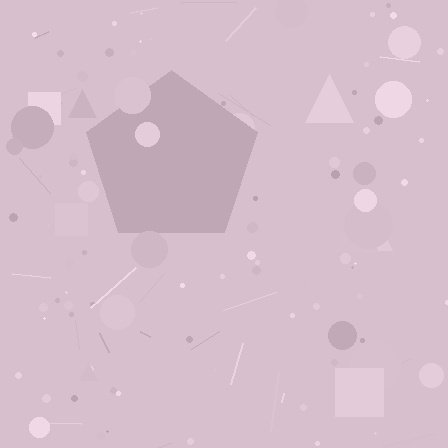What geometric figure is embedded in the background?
A pentagon is embedded in the background.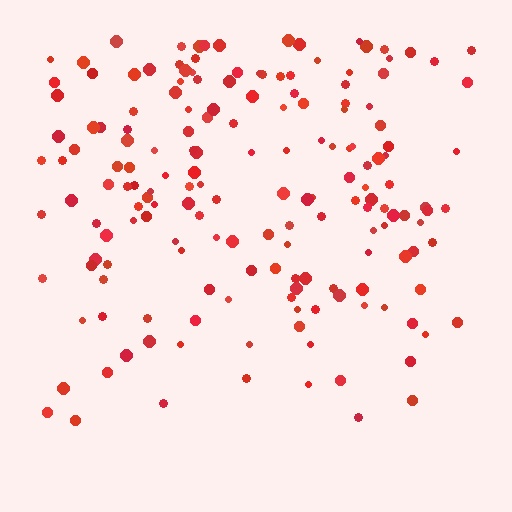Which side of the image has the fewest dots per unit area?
The bottom.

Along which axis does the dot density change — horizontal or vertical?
Vertical.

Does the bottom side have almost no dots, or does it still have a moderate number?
Still a moderate number, just noticeably fewer than the top.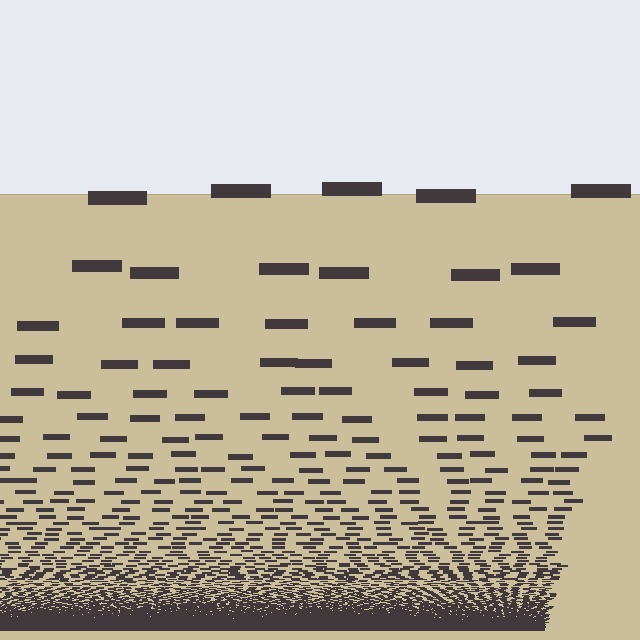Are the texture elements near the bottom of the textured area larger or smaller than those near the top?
Smaller. The gradient is inverted — elements near the bottom are smaller and denser.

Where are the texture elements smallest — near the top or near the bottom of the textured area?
Near the bottom.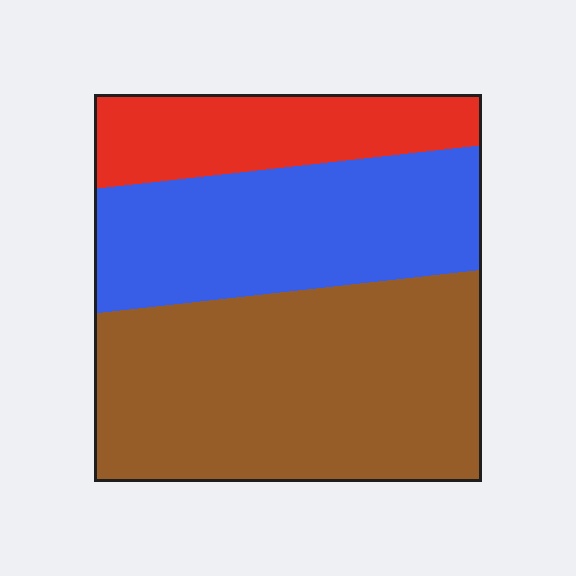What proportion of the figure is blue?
Blue takes up about one third (1/3) of the figure.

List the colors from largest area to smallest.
From largest to smallest: brown, blue, red.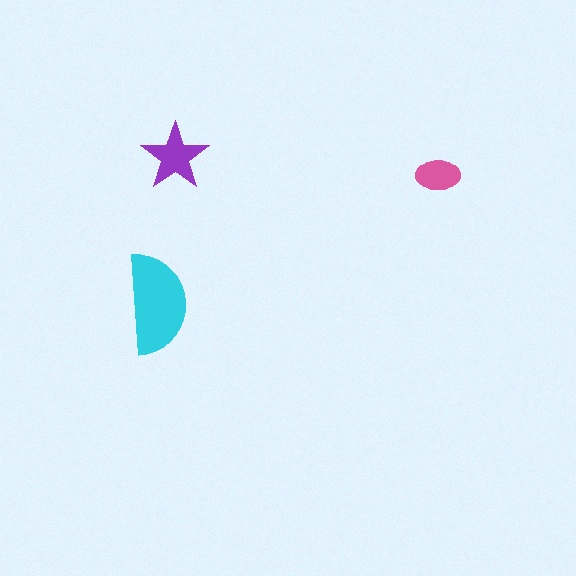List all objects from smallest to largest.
The pink ellipse, the purple star, the cyan semicircle.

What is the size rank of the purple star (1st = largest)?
2nd.